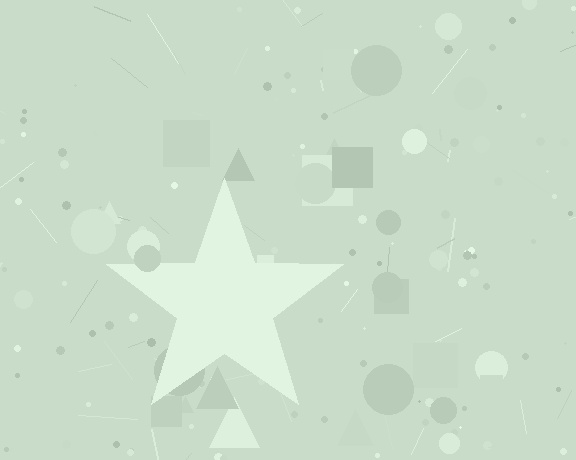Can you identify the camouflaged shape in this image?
The camouflaged shape is a star.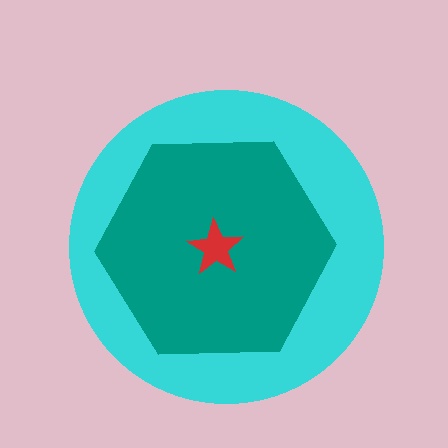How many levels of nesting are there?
3.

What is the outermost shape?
The cyan circle.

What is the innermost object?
The red star.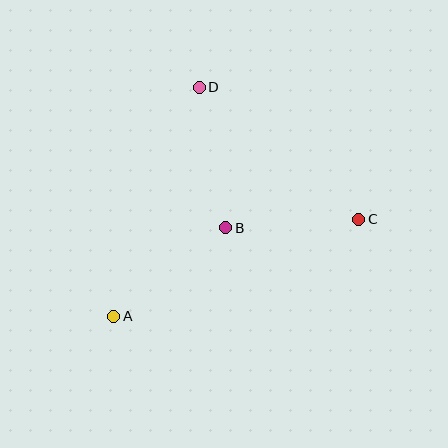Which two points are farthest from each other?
Points A and C are farthest from each other.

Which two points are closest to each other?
Points B and C are closest to each other.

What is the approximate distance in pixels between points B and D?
The distance between B and D is approximately 143 pixels.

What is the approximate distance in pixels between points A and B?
The distance between A and B is approximately 142 pixels.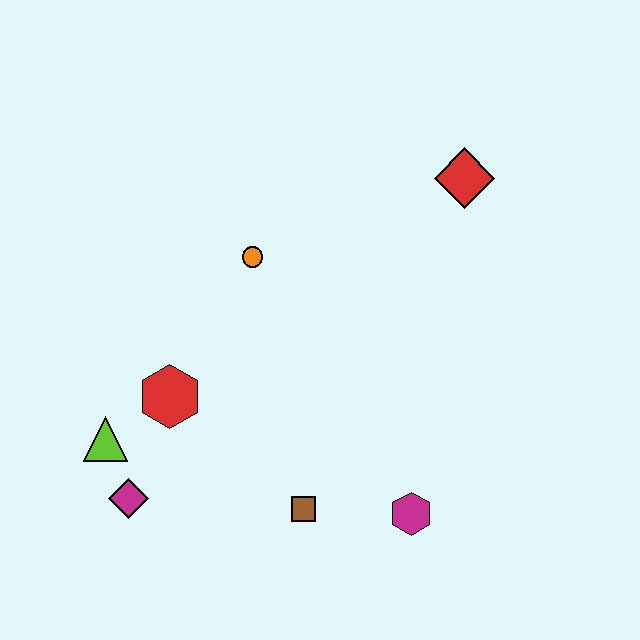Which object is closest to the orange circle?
The red hexagon is closest to the orange circle.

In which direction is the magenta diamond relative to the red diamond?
The magenta diamond is to the left of the red diamond.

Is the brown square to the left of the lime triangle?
No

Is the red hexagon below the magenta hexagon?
No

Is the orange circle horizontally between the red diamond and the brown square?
No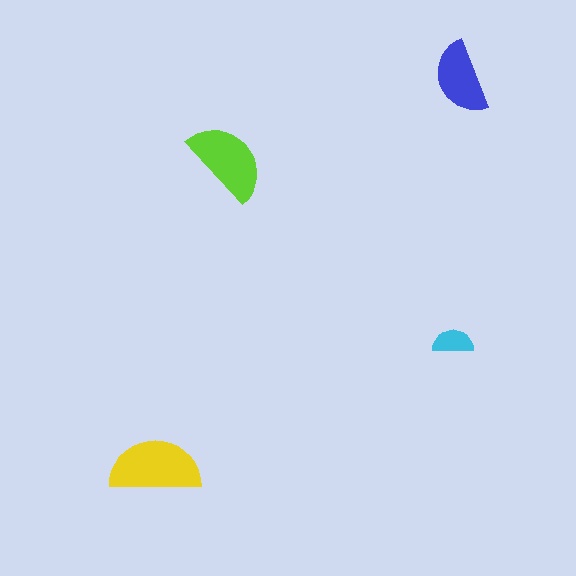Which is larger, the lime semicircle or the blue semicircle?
The lime one.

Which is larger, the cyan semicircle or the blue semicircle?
The blue one.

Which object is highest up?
The blue semicircle is topmost.